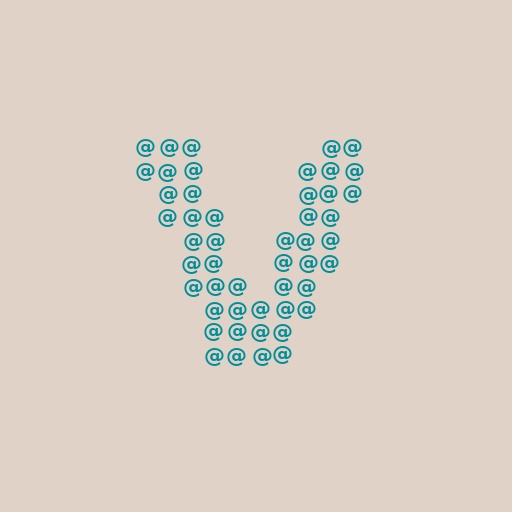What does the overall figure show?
The overall figure shows the letter V.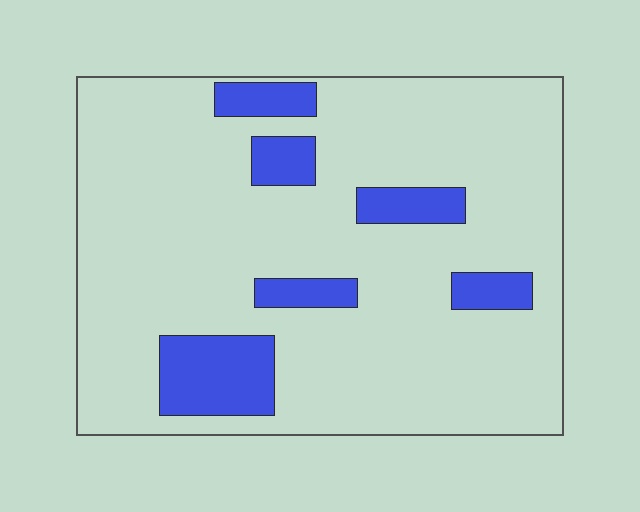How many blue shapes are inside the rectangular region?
6.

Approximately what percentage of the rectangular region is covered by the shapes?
Approximately 15%.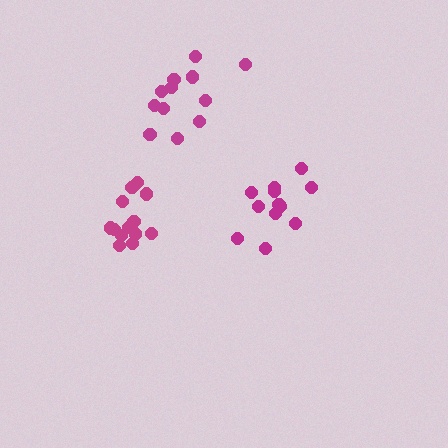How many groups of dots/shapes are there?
There are 3 groups.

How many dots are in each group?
Group 1: 12 dots, Group 2: 12 dots, Group 3: 13 dots (37 total).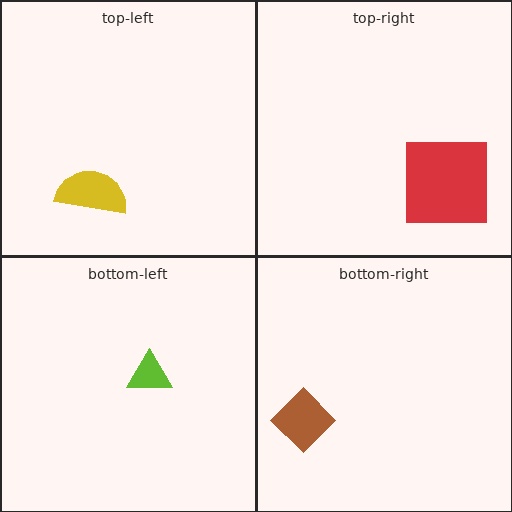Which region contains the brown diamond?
The bottom-right region.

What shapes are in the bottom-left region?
The lime triangle.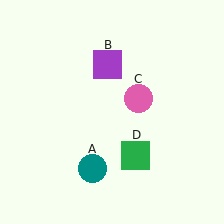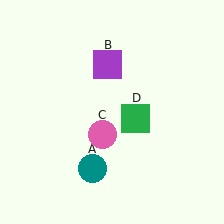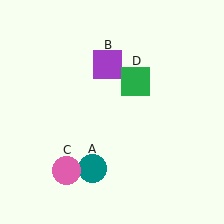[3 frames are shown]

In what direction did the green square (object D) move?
The green square (object D) moved up.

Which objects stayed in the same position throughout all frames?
Teal circle (object A) and purple square (object B) remained stationary.